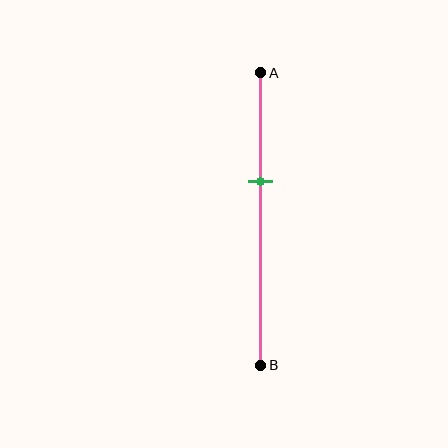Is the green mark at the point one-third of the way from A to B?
No, the mark is at about 35% from A, not at the 33% one-third point.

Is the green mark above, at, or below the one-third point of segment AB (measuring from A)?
The green mark is below the one-third point of segment AB.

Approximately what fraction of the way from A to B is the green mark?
The green mark is approximately 35% of the way from A to B.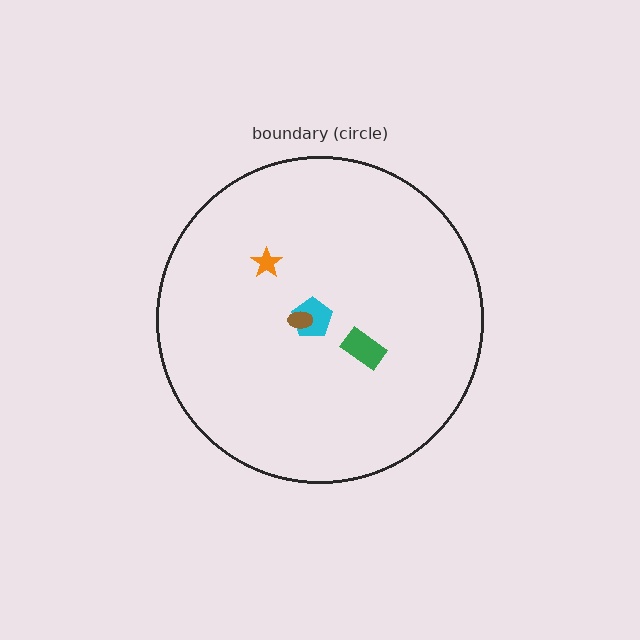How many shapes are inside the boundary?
4 inside, 0 outside.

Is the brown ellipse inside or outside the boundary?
Inside.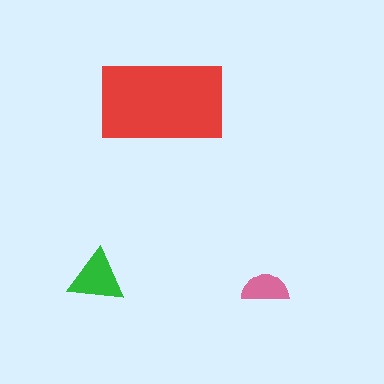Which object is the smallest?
The pink semicircle.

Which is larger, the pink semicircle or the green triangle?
The green triangle.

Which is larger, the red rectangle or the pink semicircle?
The red rectangle.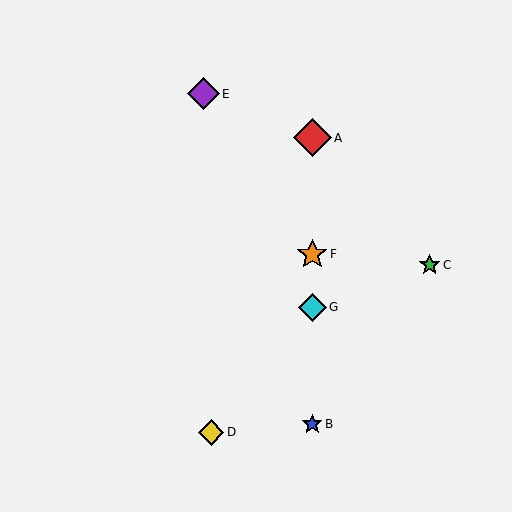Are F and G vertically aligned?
Yes, both are at x≈312.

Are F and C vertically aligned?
No, F is at x≈312 and C is at x≈430.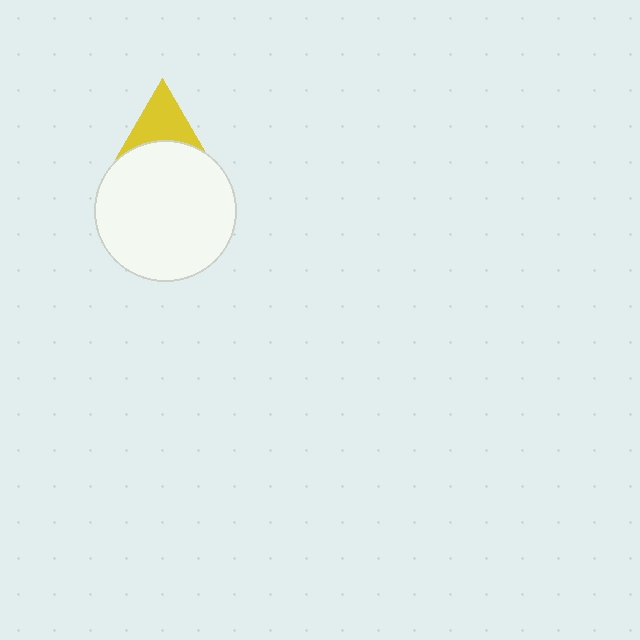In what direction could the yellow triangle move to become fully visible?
The yellow triangle could move up. That would shift it out from behind the white circle entirely.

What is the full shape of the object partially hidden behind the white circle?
The partially hidden object is a yellow triangle.